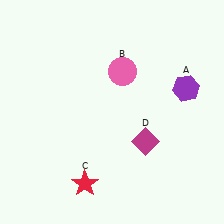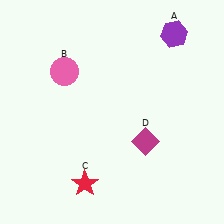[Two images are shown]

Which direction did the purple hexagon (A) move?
The purple hexagon (A) moved up.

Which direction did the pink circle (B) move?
The pink circle (B) moved left.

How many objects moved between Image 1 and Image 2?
2 objects moved between the two images.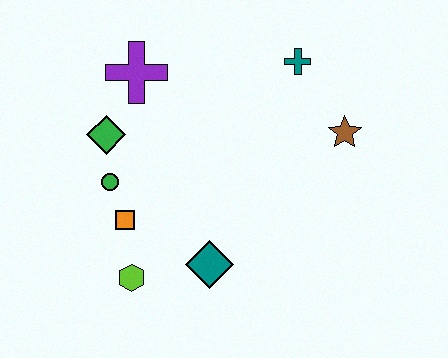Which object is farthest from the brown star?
The lime hexagon is farthest from the brown star.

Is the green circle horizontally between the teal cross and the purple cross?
No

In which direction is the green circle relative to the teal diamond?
The green circle is to the left of the teal diamond.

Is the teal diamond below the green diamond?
Yes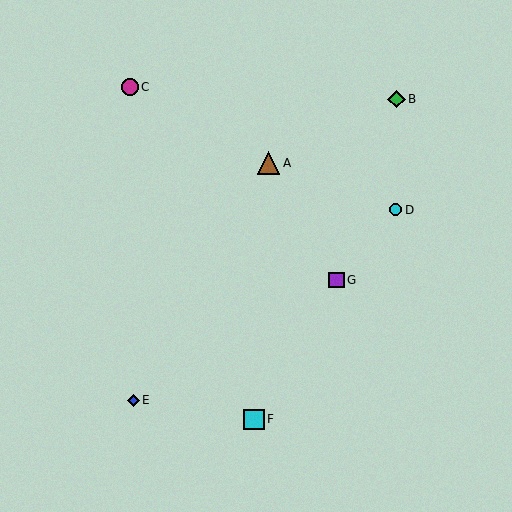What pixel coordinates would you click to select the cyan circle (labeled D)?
Click at (395, 210) to select the cyan circle D.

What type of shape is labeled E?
Shape E is a blue diamond.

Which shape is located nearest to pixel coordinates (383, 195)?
The cyan circle (labeled D) at (395, 210) is nearest to that location.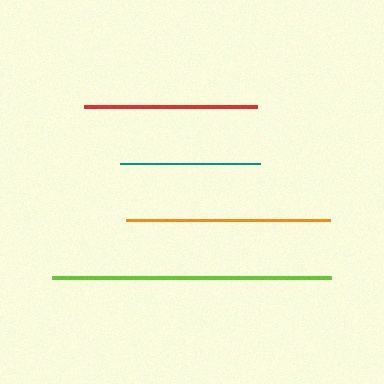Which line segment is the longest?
The lime line is the longest at approximately 279 pixels.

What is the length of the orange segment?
The orange segment is approximately 205 pixels long.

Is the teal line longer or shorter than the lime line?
The lime line is longer than the teal line.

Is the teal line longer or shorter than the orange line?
The orange line is longer than the teal line.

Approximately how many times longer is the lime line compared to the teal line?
The lime line is approximately 2.0 times the length of the teal line.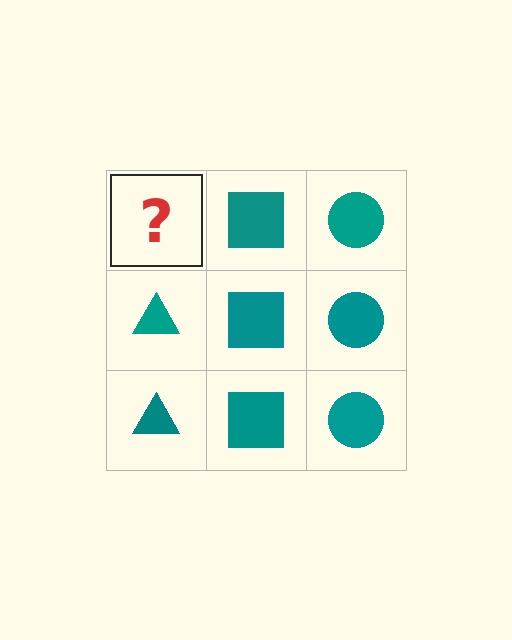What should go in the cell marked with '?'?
The missing cell should contain a teal triangle.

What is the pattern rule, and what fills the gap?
The rule is that each column has a consistent shape. The gap should be filled with a teal triangle.